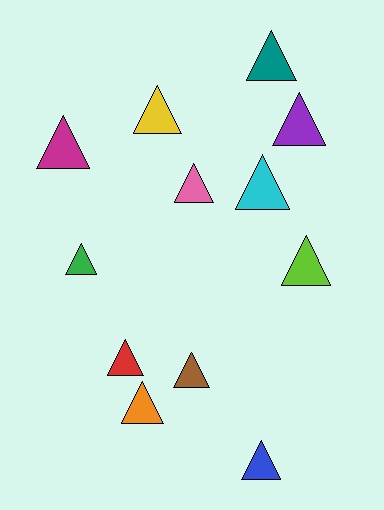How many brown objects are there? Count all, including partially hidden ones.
There is 1 brown object.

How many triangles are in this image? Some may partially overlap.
There are 12 triangles.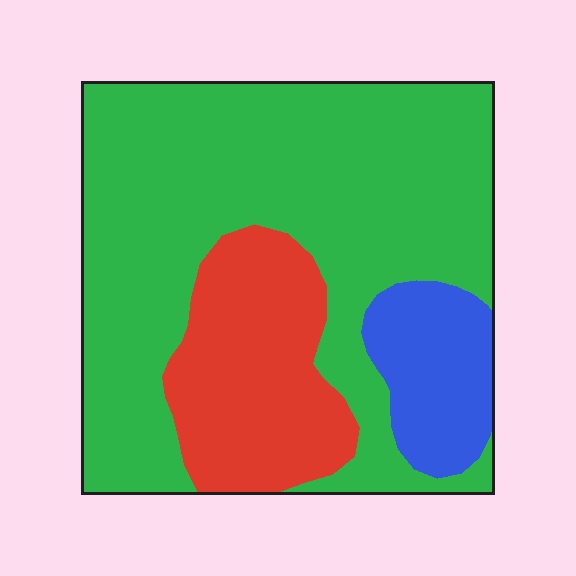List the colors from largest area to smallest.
From largest to smallest: green, red, blue.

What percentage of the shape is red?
Red takes up about one fifth (1/5) of the shape.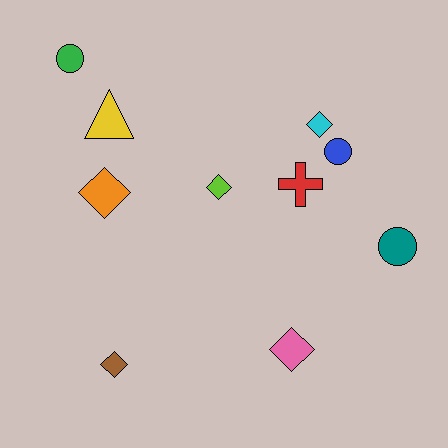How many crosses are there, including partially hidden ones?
There is 1 cross.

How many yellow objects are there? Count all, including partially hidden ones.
There is 1 yellow object.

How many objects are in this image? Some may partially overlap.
There are 10 objects.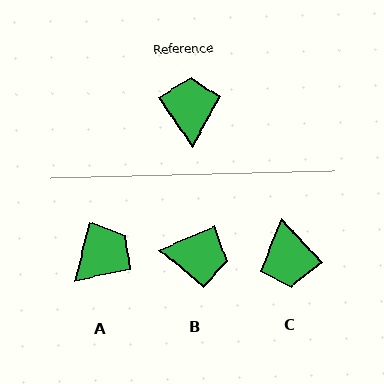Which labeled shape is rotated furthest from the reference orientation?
C, about 172 degrees away.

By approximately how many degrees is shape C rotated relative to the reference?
Approximately 172 degrees clockwise.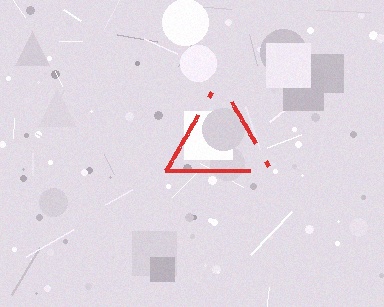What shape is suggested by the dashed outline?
The dashed outline suggests a triangle.